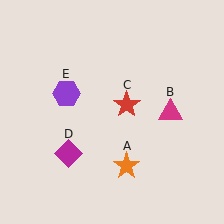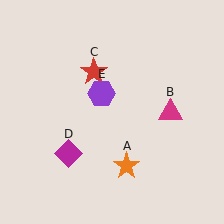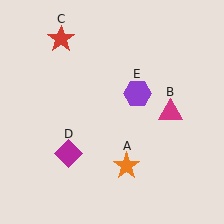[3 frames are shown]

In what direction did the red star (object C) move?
The red star (object C) moved up and to the left.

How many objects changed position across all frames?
2 objects changed position: red star (object C), purple hexagon (object E).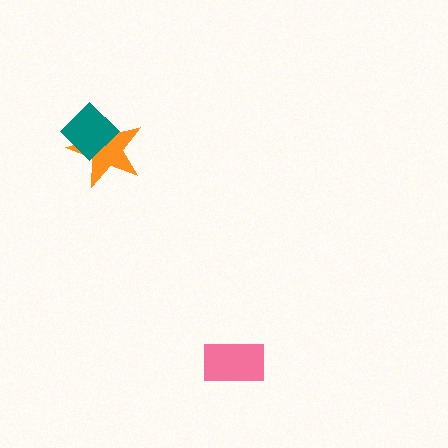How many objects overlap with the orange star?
1 object overlaps with the orange star.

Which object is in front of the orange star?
The teal diamond is in front of the orange star.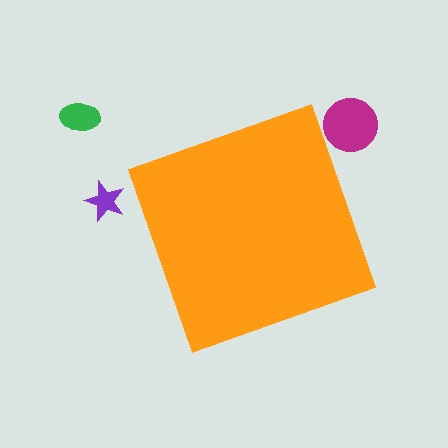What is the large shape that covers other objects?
An orange square.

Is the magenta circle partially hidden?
No, the magenta circle is fully visible.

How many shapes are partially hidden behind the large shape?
0 shapes are partially hidden.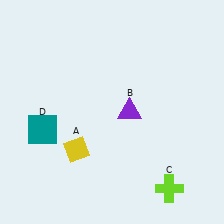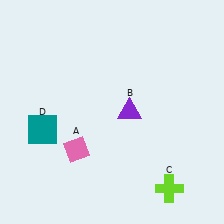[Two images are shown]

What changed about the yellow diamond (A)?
In Image 1, A is yellow. In Image 2, it changed to pink.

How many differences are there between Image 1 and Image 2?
There is 1 difference between the two images.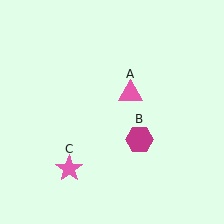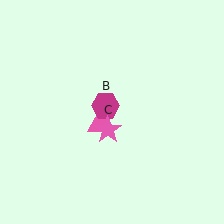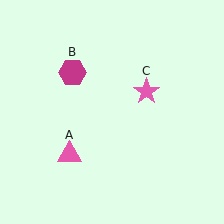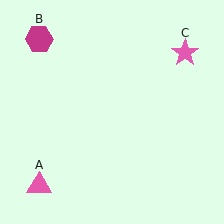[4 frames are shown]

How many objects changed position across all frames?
3 objects changed position: pink triangle (object A), magenta hexagon (object B), pink star (object C).